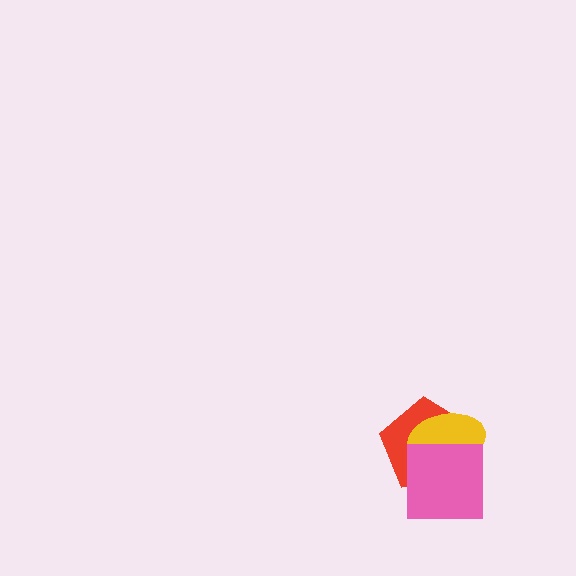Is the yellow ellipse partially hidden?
Yes, it is partially covered by another shape.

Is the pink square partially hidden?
No, no other shape covers it.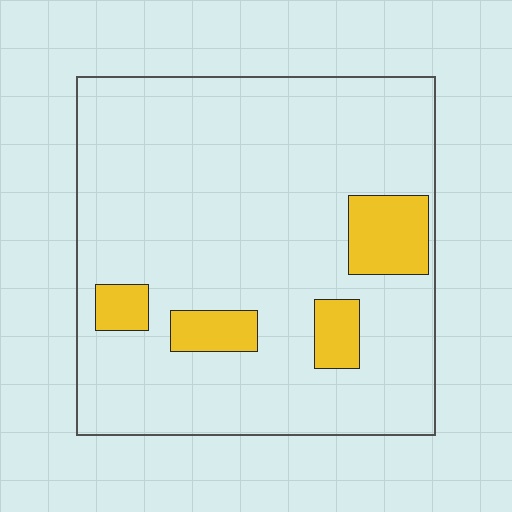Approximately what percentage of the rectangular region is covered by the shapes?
Approximately 10%.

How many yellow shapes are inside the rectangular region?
4.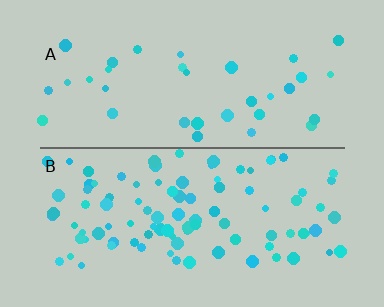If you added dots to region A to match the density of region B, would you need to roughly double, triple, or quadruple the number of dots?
Approximately triple.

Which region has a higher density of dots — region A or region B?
B (the bottom).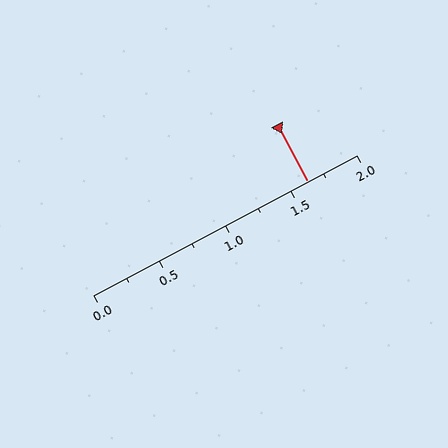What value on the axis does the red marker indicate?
The marker indicates approximately 1.62.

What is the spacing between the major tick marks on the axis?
The major ticks are spaced 0.5 apart.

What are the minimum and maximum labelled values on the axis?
The axis runs from 0.0 to 2.0.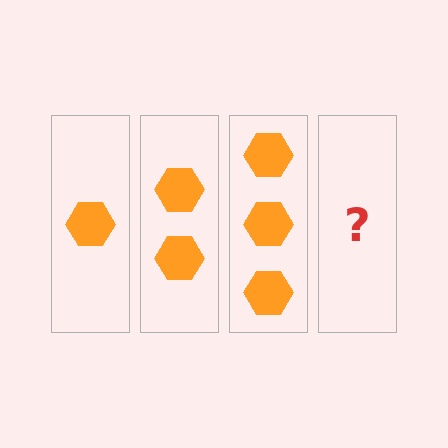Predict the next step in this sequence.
The next step is 4 hexagons.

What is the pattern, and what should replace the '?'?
The pattern is that each step adds one more hexagon. The '?' should be 4 hexagons.